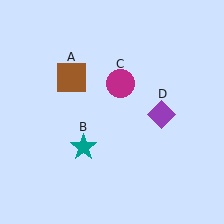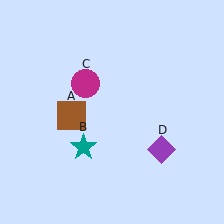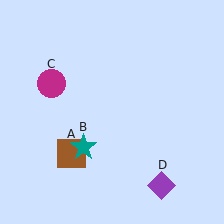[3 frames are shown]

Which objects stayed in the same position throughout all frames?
Teal star (object B) remained stationary.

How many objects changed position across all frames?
3 objects changed position: brown square (object A), magenta circle (object C), purple diamond (object D).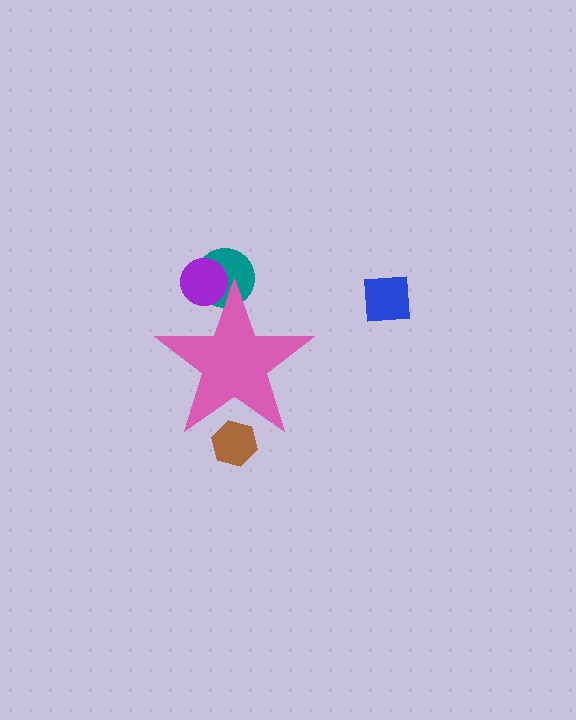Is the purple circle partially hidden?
Yes, the purple circle is partially hidden behind the pink star.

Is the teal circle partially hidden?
Yes, the teal circle is partially hidden behind the pink star.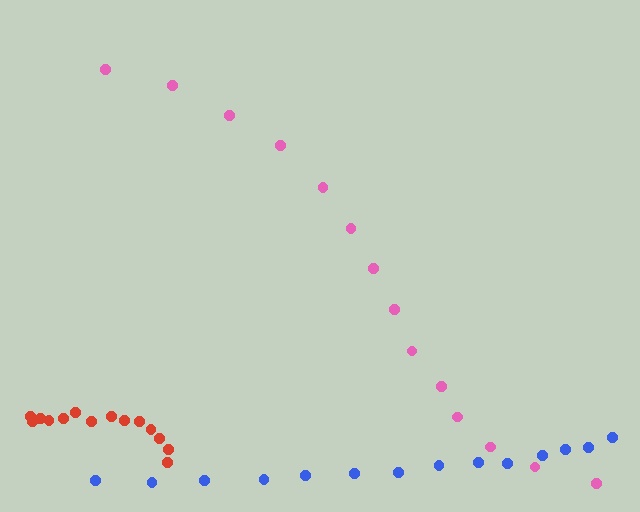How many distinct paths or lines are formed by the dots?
There are 3 distinct paths.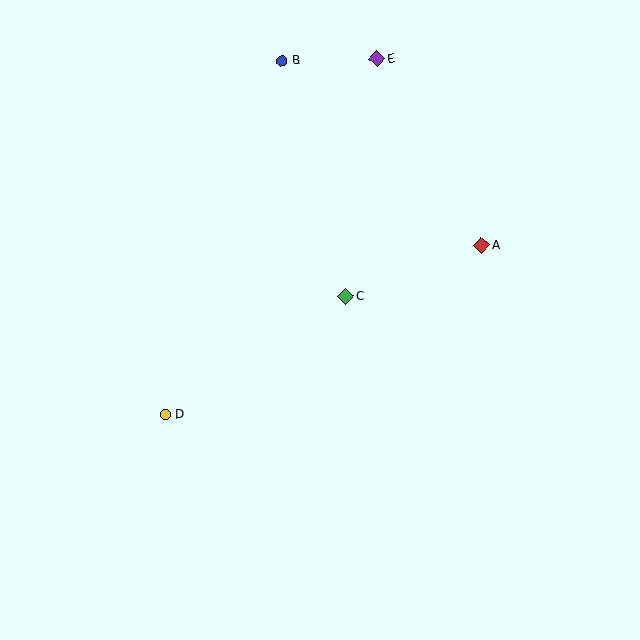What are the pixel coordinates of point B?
Point B is at (282, 61).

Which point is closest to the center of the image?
Point C at (346, 297) is closest to the center.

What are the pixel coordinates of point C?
Point C is at (346, 297).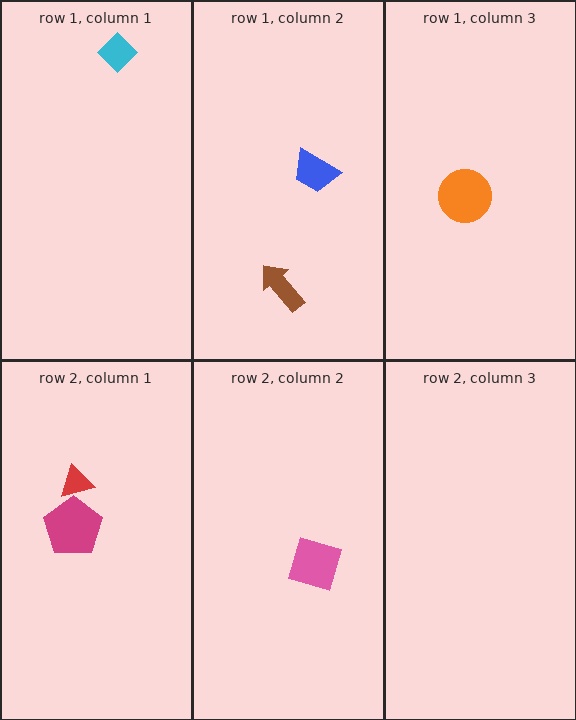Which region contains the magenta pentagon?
The row 2, column 1 region.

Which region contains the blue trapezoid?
The row 1, column 2 region.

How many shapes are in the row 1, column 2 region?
2.